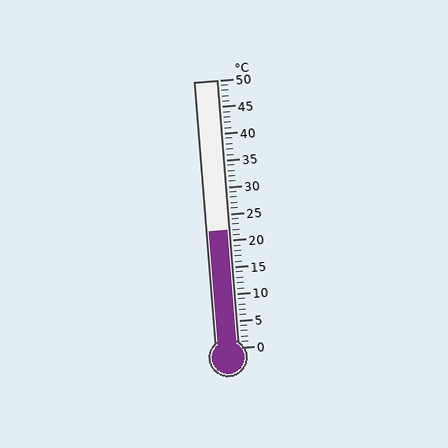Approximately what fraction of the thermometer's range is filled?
The thermometer is filled to approximately 45% of its range.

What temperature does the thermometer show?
The thermometer shows approximately 22°C.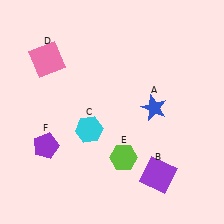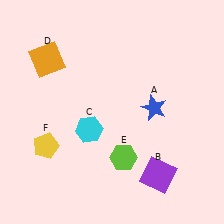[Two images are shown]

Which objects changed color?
D changed from pink to orange. F changed from purple to yellow.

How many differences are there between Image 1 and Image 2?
There are 2 differences between the two images.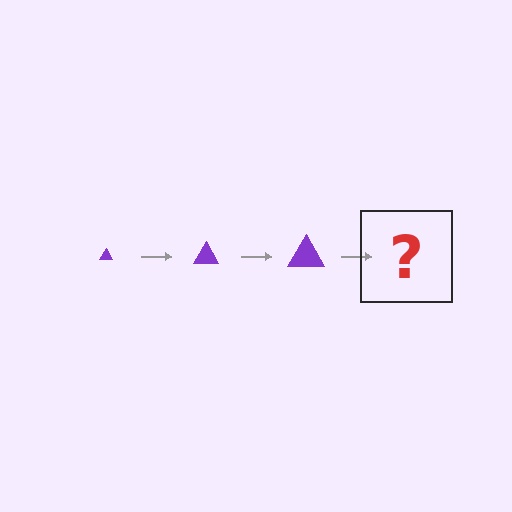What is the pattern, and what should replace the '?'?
The pattern is that the triangle gets progressively larger each step. The '?' should be a purple triangle, larger than the previous one.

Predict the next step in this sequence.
The next step is a purple triangle, larger than the previous one.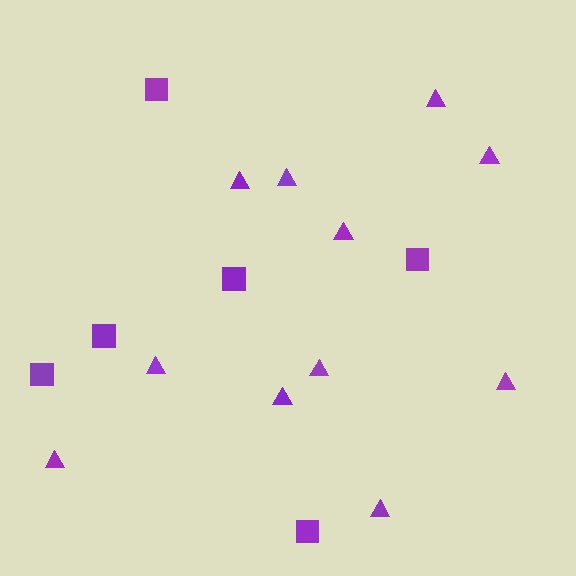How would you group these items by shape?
There are 2 groups: one group of triangles (11) and one group of squares (6).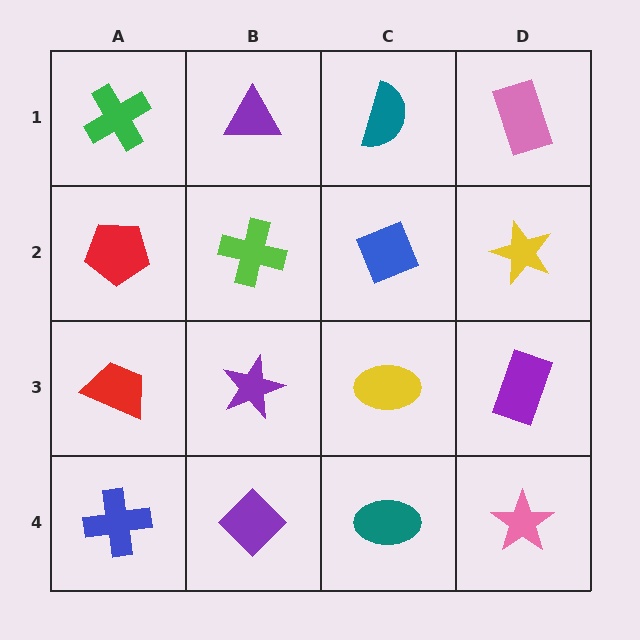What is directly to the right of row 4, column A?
A purple diamond.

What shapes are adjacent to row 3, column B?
A lime cross (row 2, column B), a purple diamond (row 4, column B), a red trapezoid (row 3, column A), a yellow ellipse (row 3, column C).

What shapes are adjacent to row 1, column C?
A blue diamond (row 2, column C), a purple triangle (row 1, column B), a pink rectangle (row 1, column D).